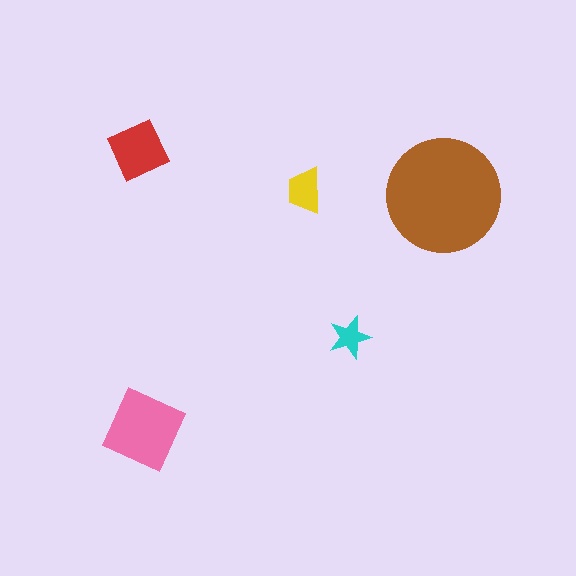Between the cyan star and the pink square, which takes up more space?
The pink square.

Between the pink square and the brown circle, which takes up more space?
The brown circle.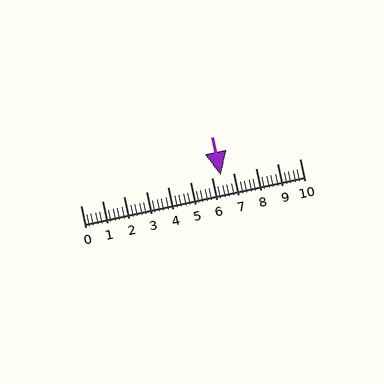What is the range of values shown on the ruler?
The ruler shows values from 0 to 10.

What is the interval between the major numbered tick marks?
The major tick marks are spaced 1 units apart.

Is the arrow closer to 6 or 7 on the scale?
The arrow is closer to 6.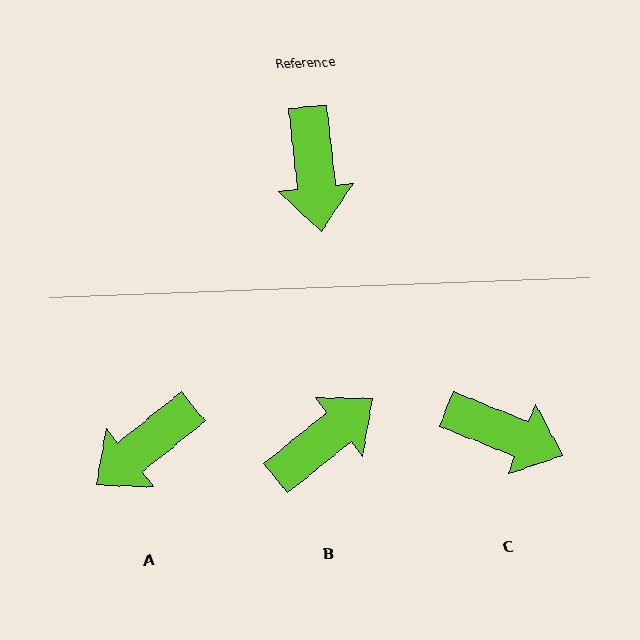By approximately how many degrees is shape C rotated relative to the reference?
Approximately 62 degrees counter-clockwise.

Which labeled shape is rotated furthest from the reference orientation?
B, about 123 degrees away.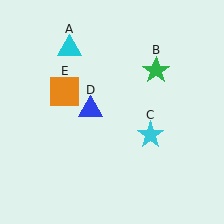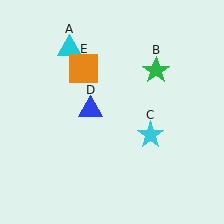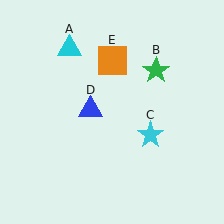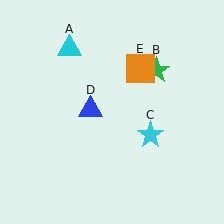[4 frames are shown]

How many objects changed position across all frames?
1 object changed position: orange square (object E).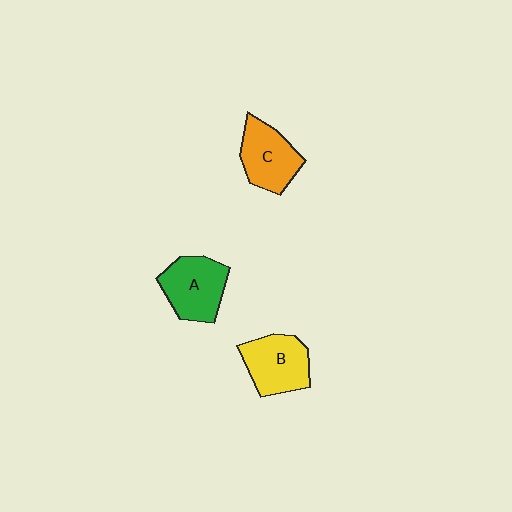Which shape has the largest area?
Shape A (green).